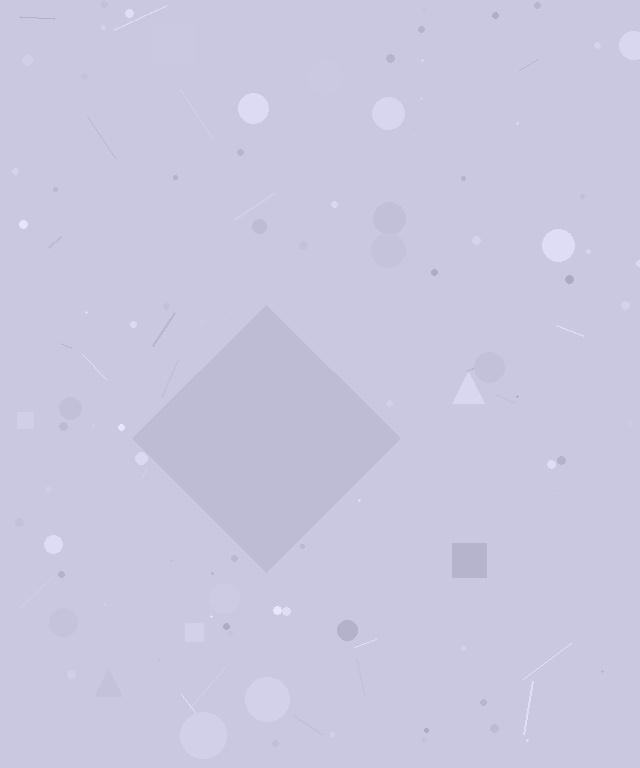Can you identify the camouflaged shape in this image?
The camouflaged shape is a diamond.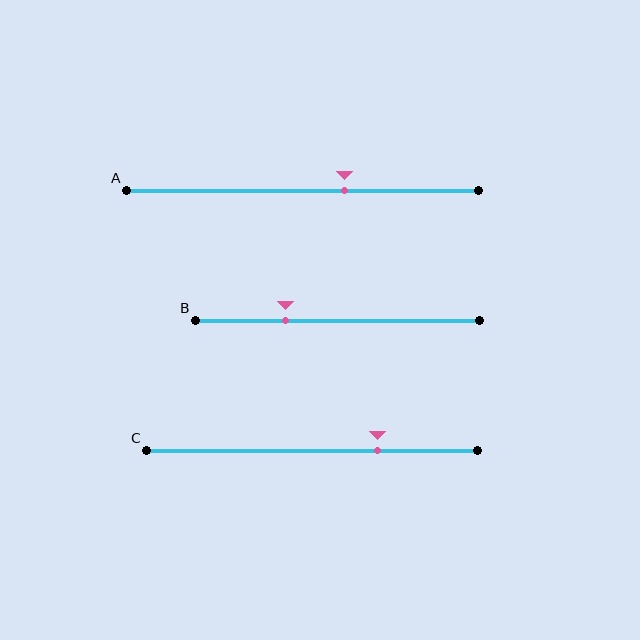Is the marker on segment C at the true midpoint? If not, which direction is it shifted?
No, the marker on segment C is shifted to the right by about 20% of the segment length.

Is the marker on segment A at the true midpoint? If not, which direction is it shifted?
No, the marker on segment A is shifted to the right by about 12% of the segment length.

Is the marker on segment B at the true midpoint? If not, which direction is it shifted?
No, the marker on segment B is shifted to the left by about 18% of the segment length.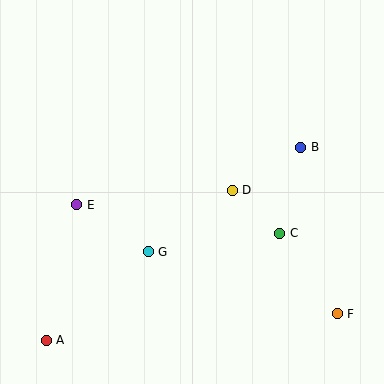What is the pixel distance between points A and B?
The distance between A and B is 319 pixels.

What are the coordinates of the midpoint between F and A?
The midpoint between F and A is at (192, 327).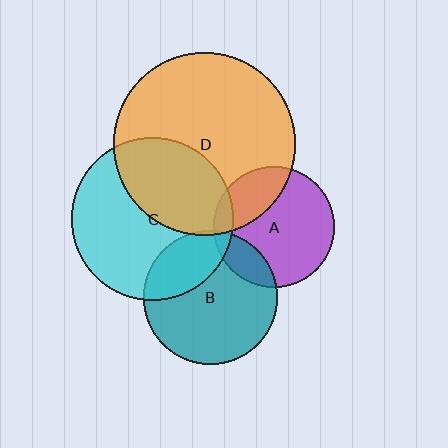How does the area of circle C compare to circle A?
Approximately 1.8 times.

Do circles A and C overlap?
Yes.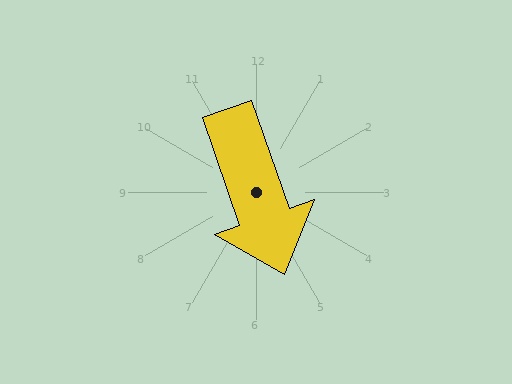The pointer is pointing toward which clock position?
Roughly 5 o'clock.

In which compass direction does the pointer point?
South.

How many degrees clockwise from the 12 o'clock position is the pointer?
Approximately 161 degrees.